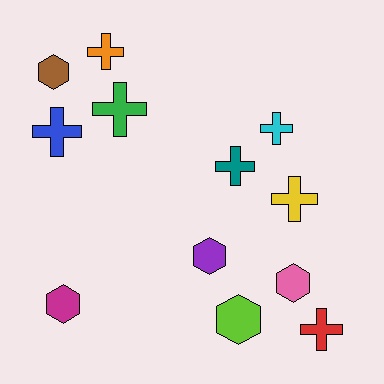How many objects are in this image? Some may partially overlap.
There are 12 objects.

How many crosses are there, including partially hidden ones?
There are 7 crosses.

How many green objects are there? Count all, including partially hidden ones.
There is 1 green object.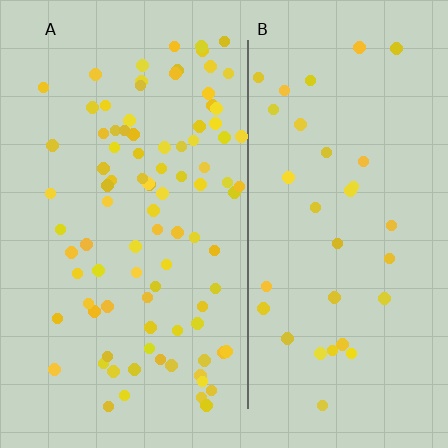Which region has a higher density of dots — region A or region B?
A (the left).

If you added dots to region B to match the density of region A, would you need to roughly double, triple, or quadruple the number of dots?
Approximately triple.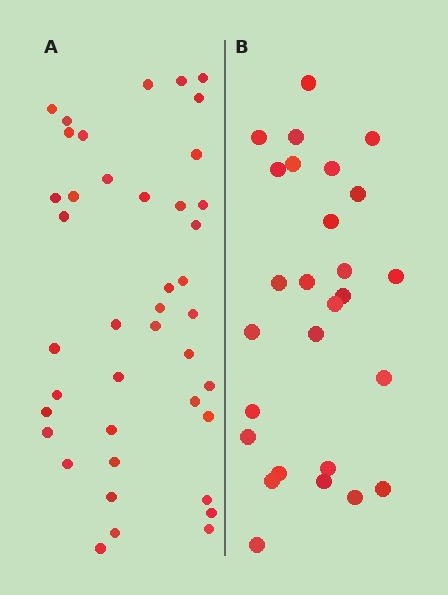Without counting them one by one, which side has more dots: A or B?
Region A (the left region) has more dots.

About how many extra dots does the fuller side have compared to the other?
Region A has approximately 15 more dots than region B.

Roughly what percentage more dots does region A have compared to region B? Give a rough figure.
About 50% more.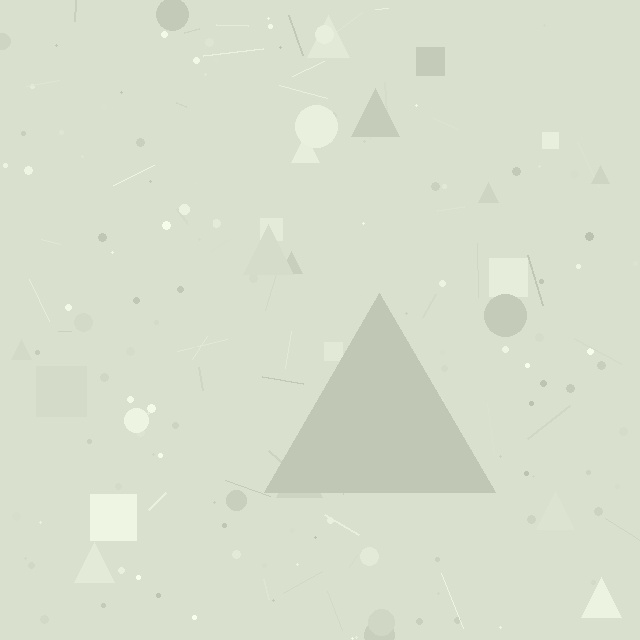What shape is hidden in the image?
A triangle is hidden in the image.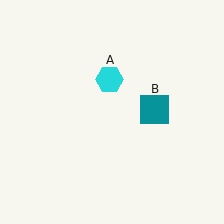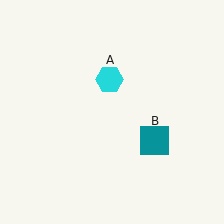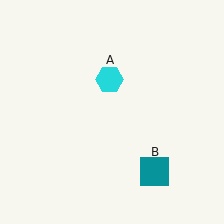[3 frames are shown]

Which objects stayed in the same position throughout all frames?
Cyan hexagon (object A) remained stationary.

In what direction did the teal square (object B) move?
The teal square (object B) moved down.